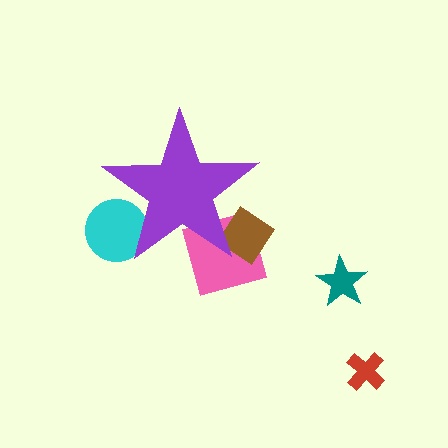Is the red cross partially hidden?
No, the red cross is fully visible.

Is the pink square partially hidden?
Yes, the pink square is partially hidden behind the purple star.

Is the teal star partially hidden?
No, the teal star is fully visible.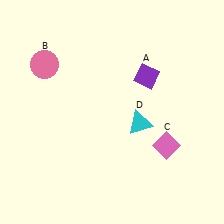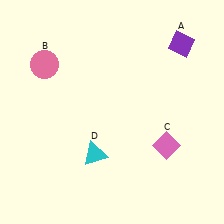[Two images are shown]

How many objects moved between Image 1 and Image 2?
2 objects moved between the two images.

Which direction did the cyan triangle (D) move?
The cyan triangle (D) moved left.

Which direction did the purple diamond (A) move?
The purple diamond (A) moved right.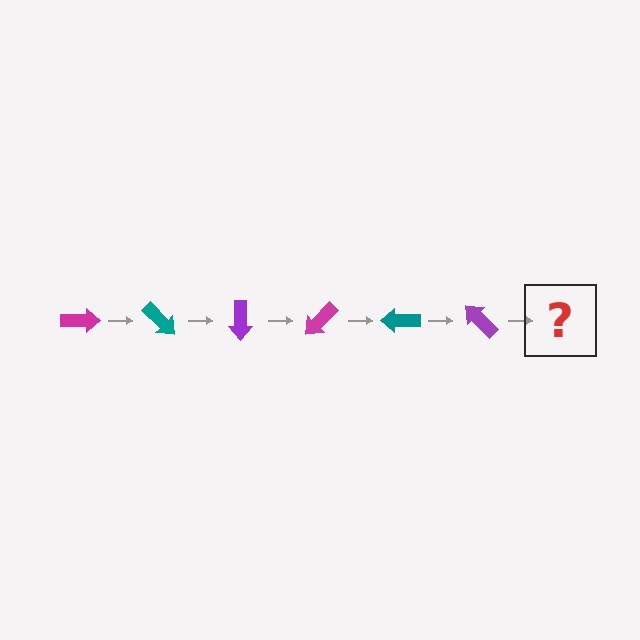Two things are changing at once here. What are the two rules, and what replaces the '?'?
The two rules are that it rotates 45 degrees each step and the color cycles through magenta, teal, and purple. The '?' should be a magenta arrow, rotated 270 degrees from the start.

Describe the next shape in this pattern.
It should be a magenta arrow, rotated 270 degrees from the start.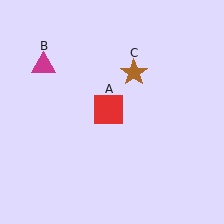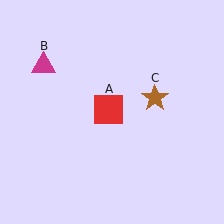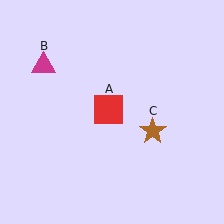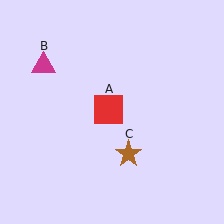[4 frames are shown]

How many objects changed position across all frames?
1 object changed position: brown star (object C).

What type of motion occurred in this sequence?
The brown star (object C) rotated clockwise around the center of the scene.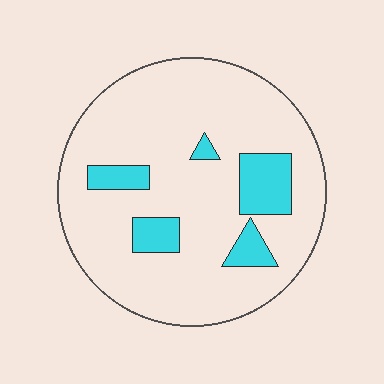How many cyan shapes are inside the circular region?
5.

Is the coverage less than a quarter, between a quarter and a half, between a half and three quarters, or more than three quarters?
Less than a quarter.